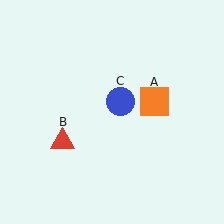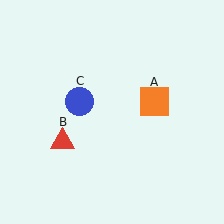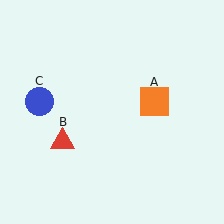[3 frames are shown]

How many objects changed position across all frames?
1 object changed position: blue circle (object C).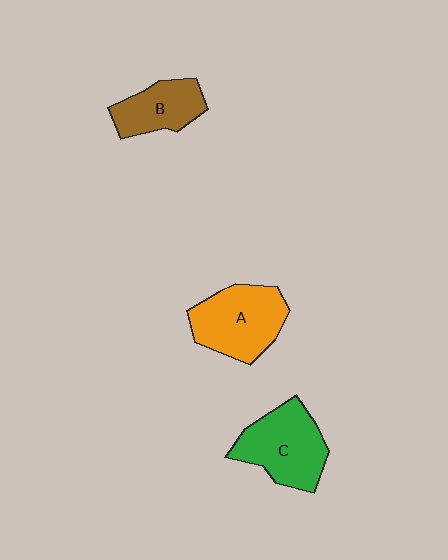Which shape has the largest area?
Shape A (orange).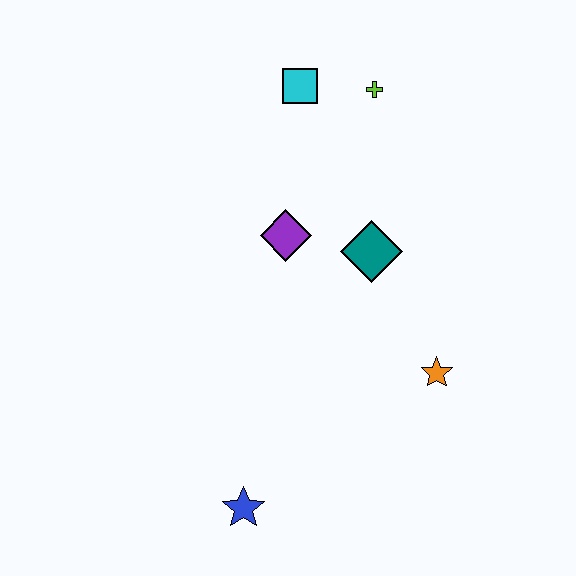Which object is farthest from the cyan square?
The blue star is farthest from the cyan square.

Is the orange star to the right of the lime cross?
Yes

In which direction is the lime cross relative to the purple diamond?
The lime cross is above the purple diamond.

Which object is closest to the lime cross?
The cyan square is closest to the lime cross.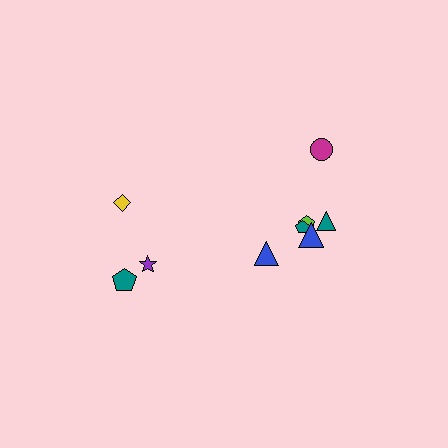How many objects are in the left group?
There are 3 objects.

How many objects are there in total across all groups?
There are 9 objects.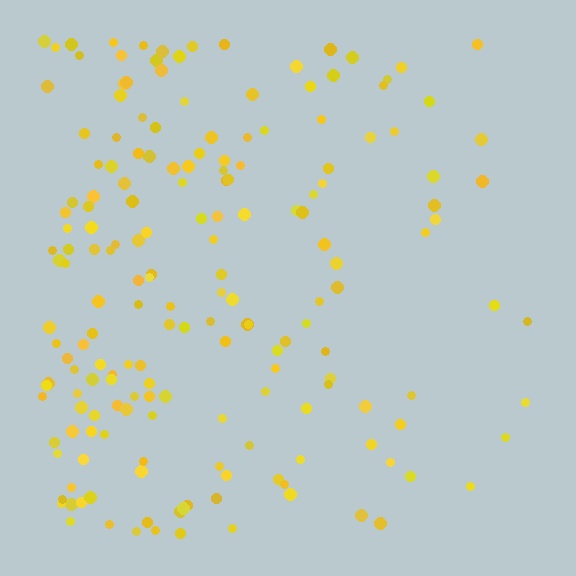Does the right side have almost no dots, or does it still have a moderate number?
Still a moderate number, just noticeably fewer than the left.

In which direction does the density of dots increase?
From right to left, with the left side densest.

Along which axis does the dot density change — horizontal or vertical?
Horizontal.